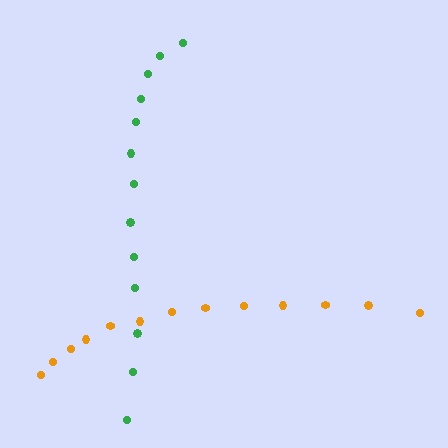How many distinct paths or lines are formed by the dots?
There are 2 distinct paths.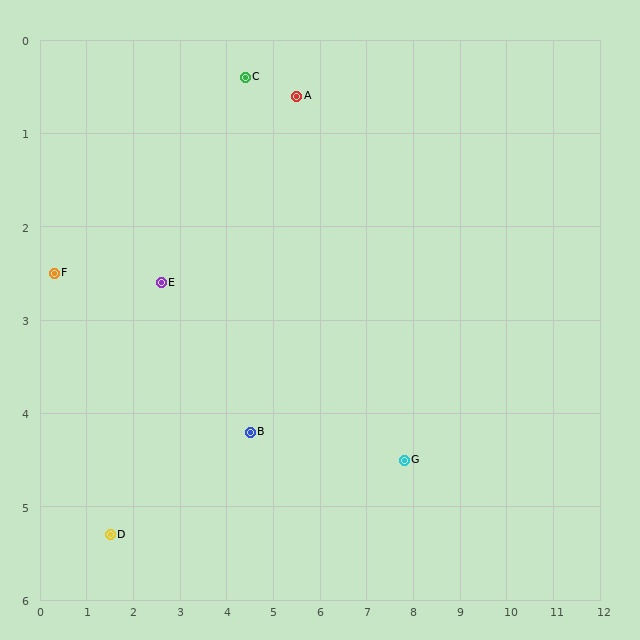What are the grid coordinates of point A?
Point A is at approximately (5.5, 0.6).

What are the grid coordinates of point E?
Point E is at approximately (2.6, 2.6).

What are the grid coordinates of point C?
Point C is at approximately (4.4, 0.4).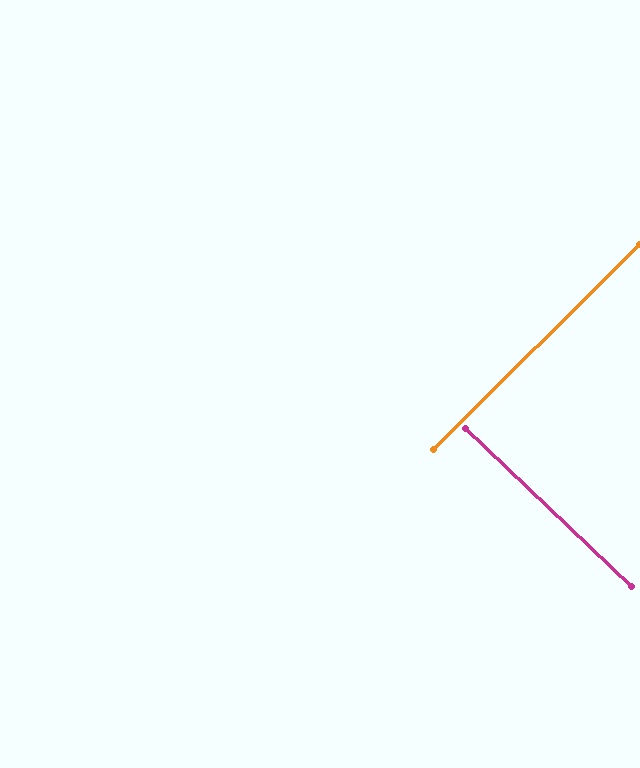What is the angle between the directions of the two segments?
Approximately 88 degrees.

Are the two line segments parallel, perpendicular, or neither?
Perpendicular — they meet at approximately 88°.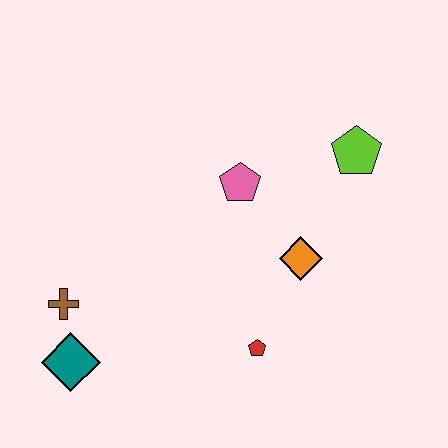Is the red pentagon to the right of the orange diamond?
No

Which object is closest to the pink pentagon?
The orange diamond is closest to the pink pentagon.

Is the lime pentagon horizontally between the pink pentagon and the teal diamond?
No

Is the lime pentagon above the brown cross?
Yes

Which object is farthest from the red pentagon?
The lime pentagon is farthest from the red pentagon.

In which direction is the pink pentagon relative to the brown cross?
The pink pentagon is to the right of the brown cross.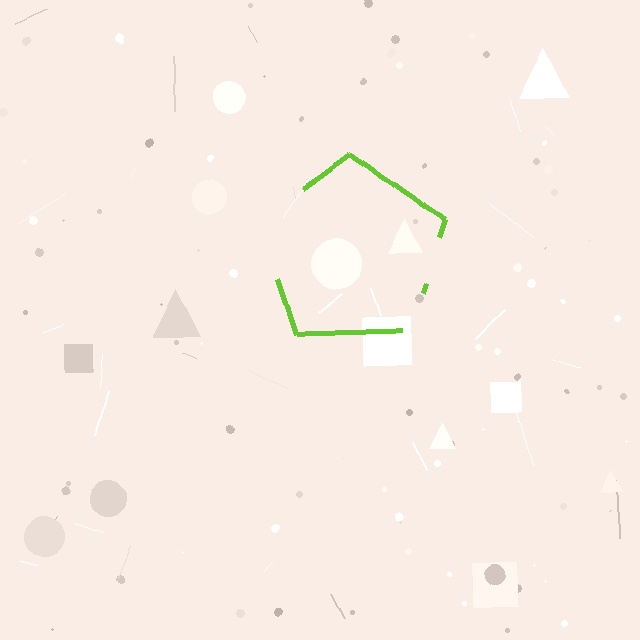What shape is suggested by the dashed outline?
The dashed outline suggests a pentagon.